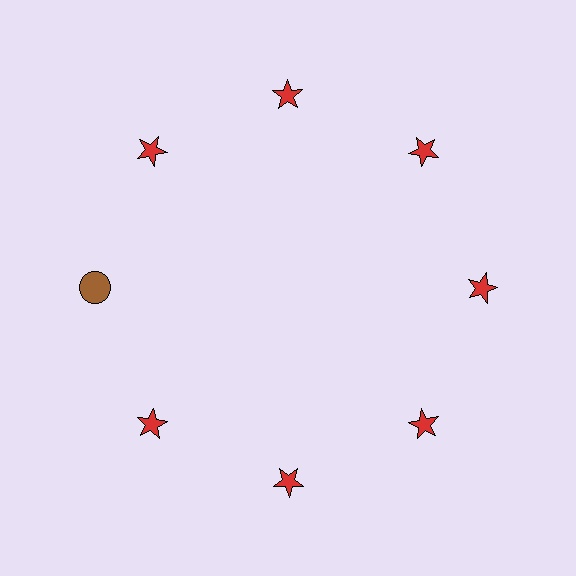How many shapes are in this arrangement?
There are 8 shapes arranged in a ring pattern.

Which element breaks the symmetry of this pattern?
The brown circle at roughly the 9 o'clock position breaks the symmetry. All other shapes are red stars.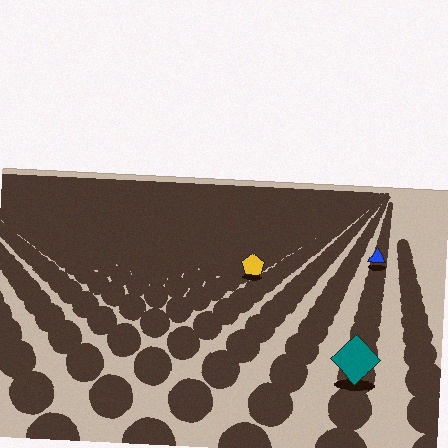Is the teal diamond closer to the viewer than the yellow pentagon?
Yes. The teal diamond is closer — you can tell from the texture gradient: the ground texture is coarser near it.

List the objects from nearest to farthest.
From nearest to farthest: the teal diamond, the yellow pentagon, the blue triangle.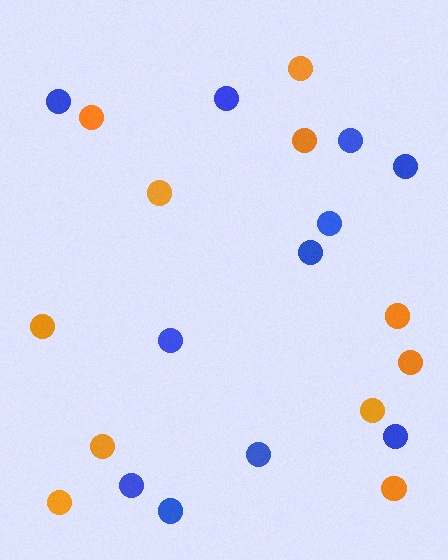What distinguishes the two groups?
There are 2 groups: one group of blue circles (11) and one group of orange circles (11).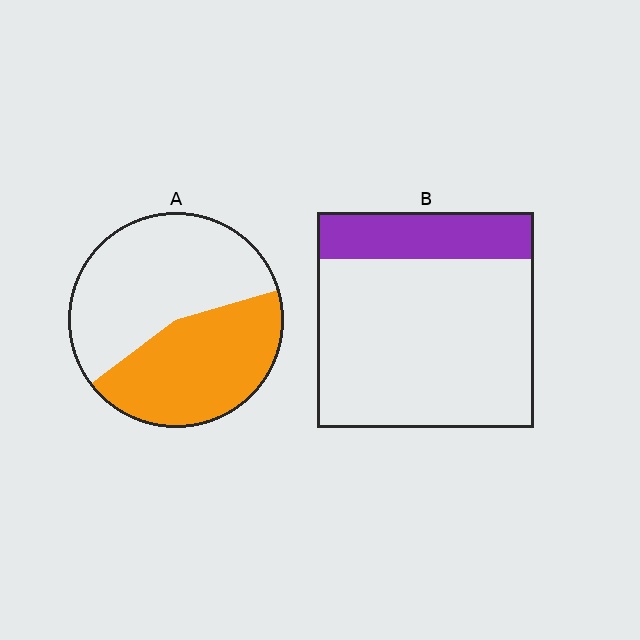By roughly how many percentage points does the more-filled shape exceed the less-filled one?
By roughly 25 percentage points (A over B).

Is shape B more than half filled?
No.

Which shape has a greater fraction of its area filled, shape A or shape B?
Shape A.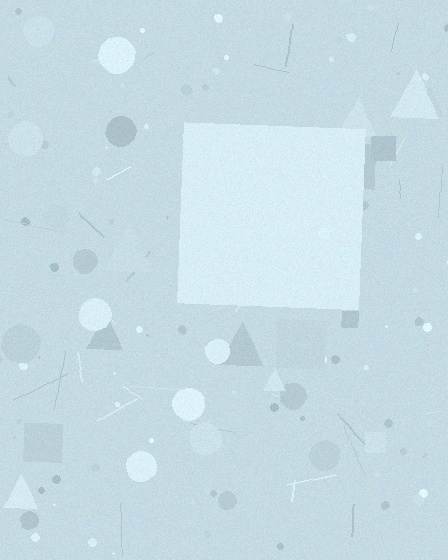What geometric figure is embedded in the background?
A square is embedded in the background.